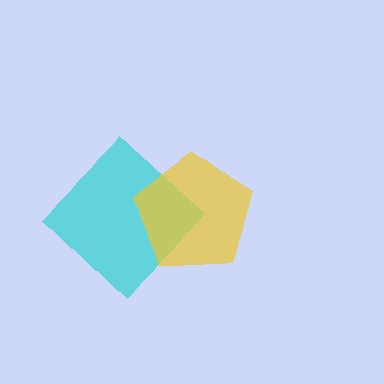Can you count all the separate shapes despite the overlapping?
Yes, there are 2 separate shapes.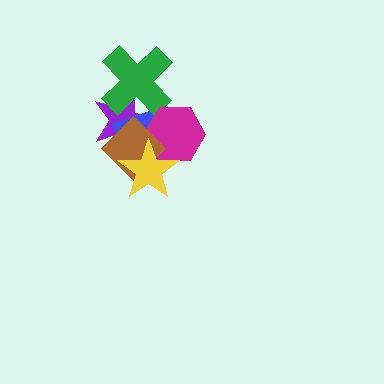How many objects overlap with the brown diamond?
4 objects overlap with the brown diamond.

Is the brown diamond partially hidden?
Yes, it is partially covered by another shape.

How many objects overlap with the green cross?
2 objects overlap with the green cross.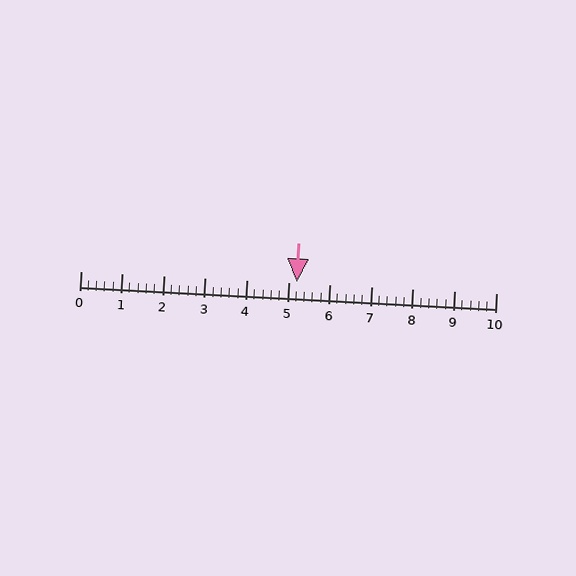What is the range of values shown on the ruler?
The ruler shows values from 0 to 10.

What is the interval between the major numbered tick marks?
The major tick marks are spaced 1 units apart.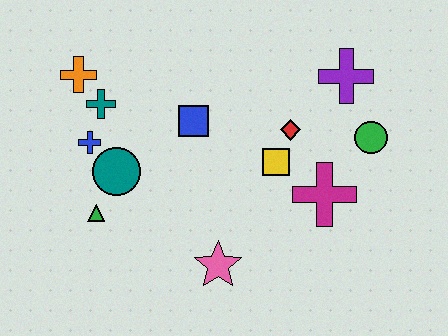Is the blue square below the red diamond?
No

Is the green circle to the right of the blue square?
Yes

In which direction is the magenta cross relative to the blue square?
The magenta cross is to the right of the blue square.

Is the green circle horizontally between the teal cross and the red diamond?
No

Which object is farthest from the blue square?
The green circle is farthest from the blue square.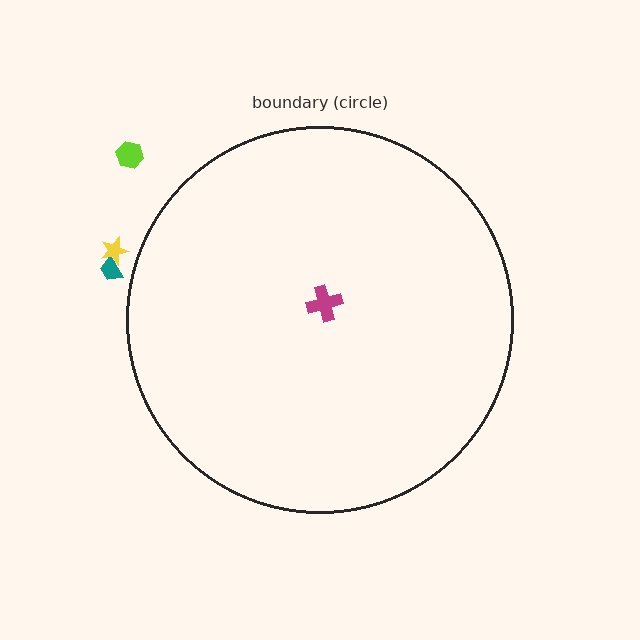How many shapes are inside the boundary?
1 inside, 3 outside.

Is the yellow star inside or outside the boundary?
Outside.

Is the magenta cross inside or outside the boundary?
Inside.